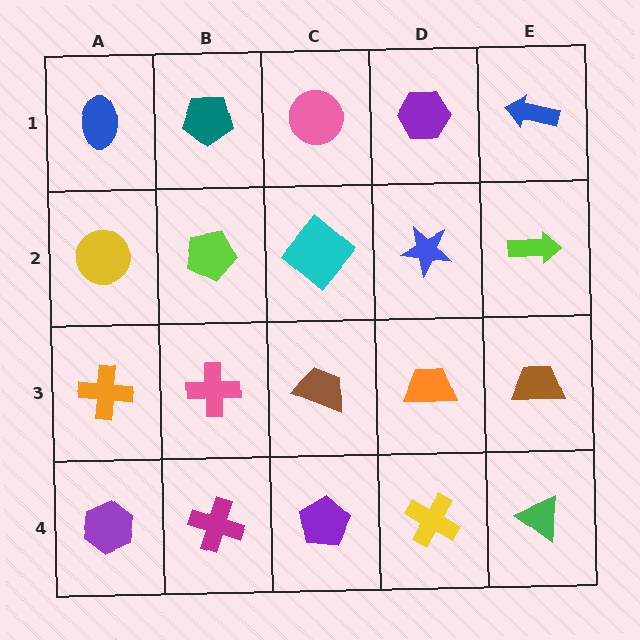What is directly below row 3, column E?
A green triangle.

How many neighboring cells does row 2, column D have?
4.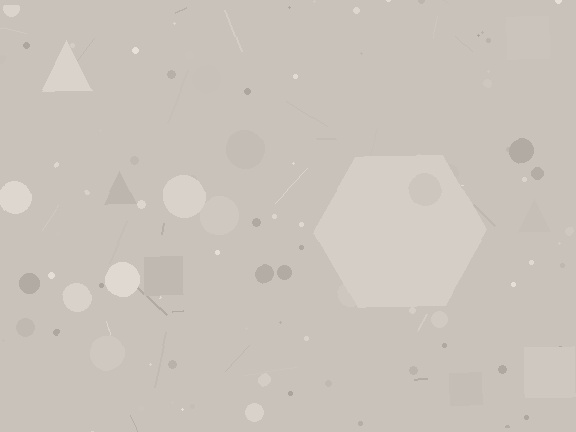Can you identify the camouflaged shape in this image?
The camouflaged shape is a hexagon.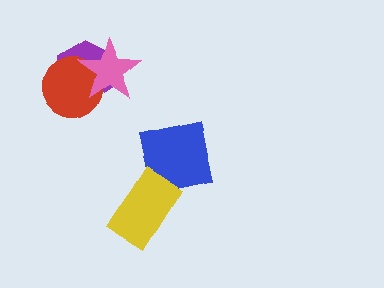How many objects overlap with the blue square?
1 object overlaps with the blue square.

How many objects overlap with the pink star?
2 objects overlap with the pink star.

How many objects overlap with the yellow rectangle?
1 object overlaps with the yellow rectangle.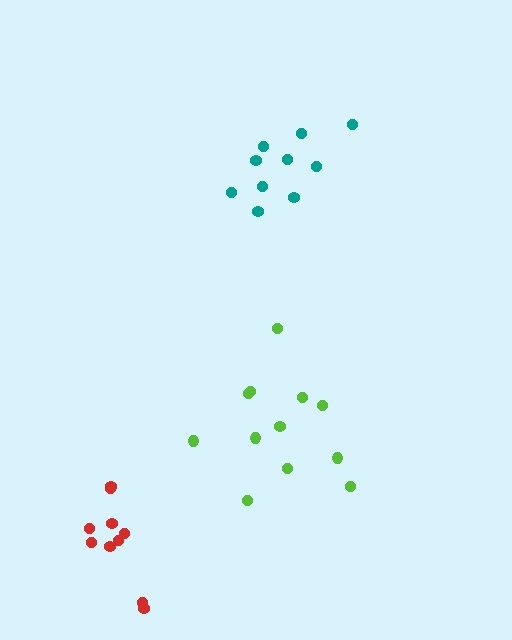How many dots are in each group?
Group 1: 10 dots, Group 2: 12 dots, Group 3: 10 dots (32 total).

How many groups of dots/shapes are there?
There are 3 groups.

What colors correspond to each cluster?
The clusters are colored: teal, lime, red.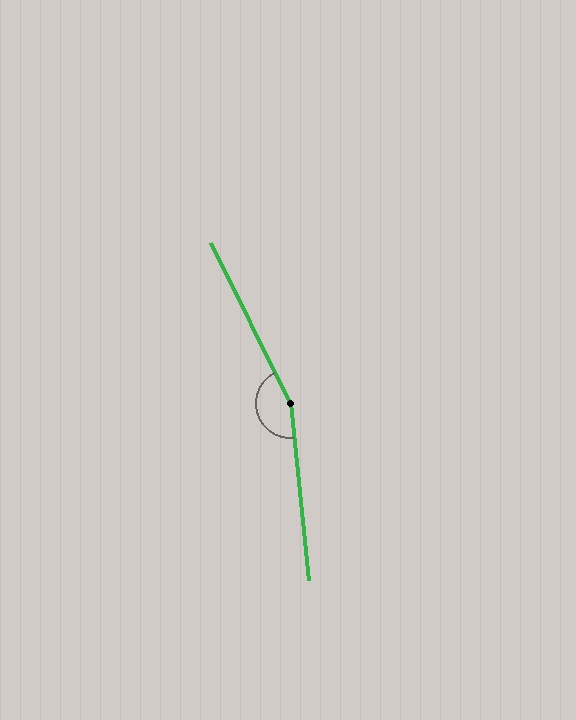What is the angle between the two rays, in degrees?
Approximately 159 degrees.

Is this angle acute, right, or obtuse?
It is obtuse.